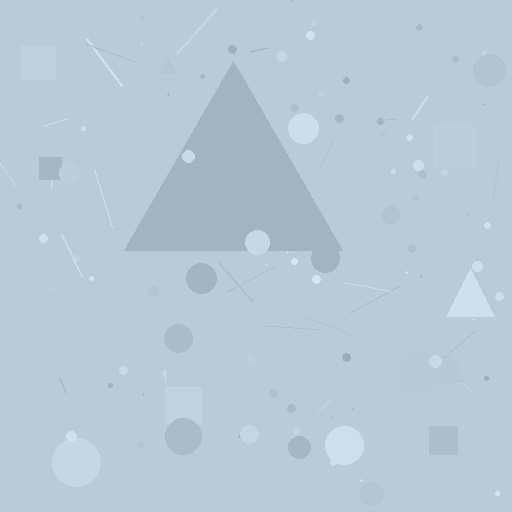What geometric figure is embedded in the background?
A triangle is embedded in the background.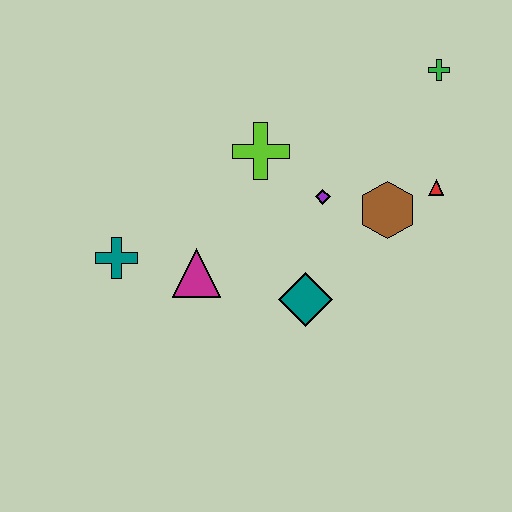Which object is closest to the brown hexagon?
The red triangle is closest to the brown hexagon.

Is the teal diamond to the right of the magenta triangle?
Yes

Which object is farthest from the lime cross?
The green cross is farthest from the lime cross.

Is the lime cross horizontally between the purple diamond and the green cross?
No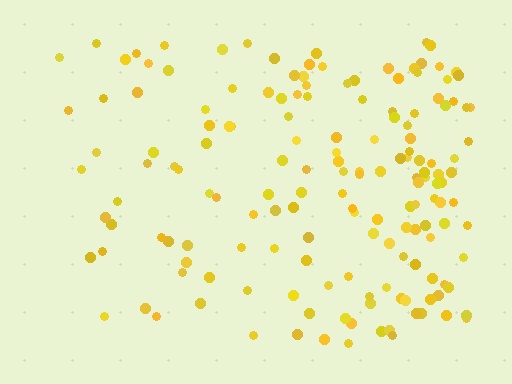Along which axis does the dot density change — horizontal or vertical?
Horizontal.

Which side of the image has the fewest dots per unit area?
The left.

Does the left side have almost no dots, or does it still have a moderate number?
Still a moderate number, just noticeably fewer than the right.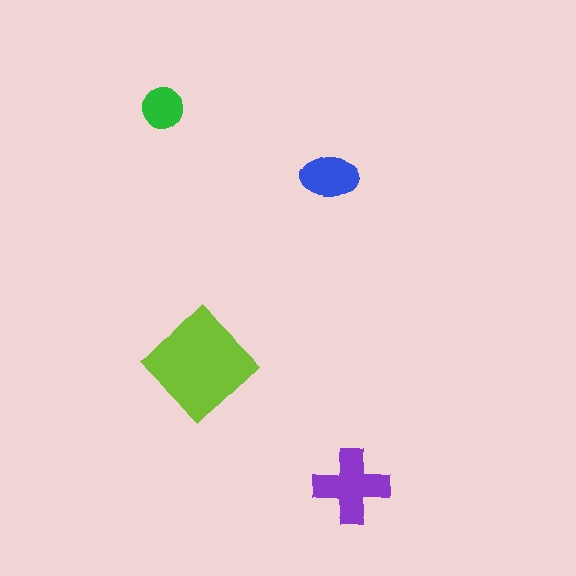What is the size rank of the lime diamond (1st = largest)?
1st.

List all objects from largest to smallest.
The lime diamond, the purple cross, the blue ellipse, the green circle.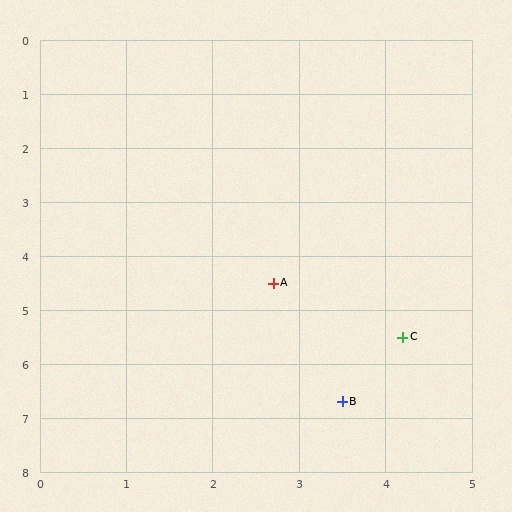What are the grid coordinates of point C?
Point C is at approximately (4.2, 5.5).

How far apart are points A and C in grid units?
Points A and C are about 1.8 grid units apart.